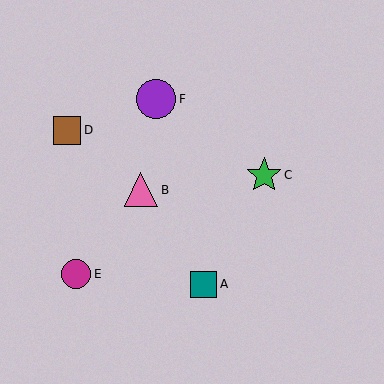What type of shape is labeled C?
Shape C is a green star.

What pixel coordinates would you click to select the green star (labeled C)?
Click at (264, 175) to select the green star C.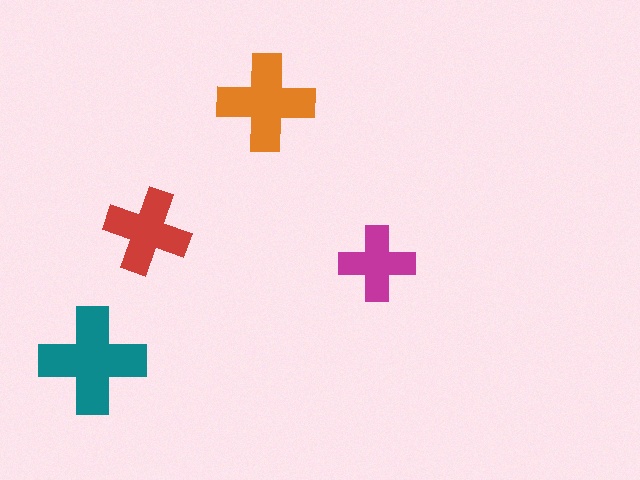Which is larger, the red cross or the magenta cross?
The red one.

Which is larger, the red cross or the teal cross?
The teal one.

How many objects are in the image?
There are 4 objects in the image.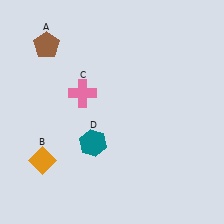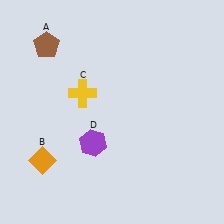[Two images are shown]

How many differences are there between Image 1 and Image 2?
There are 2 differences between the two images.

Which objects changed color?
C changed from pink to yellow. D changed from teal to purple.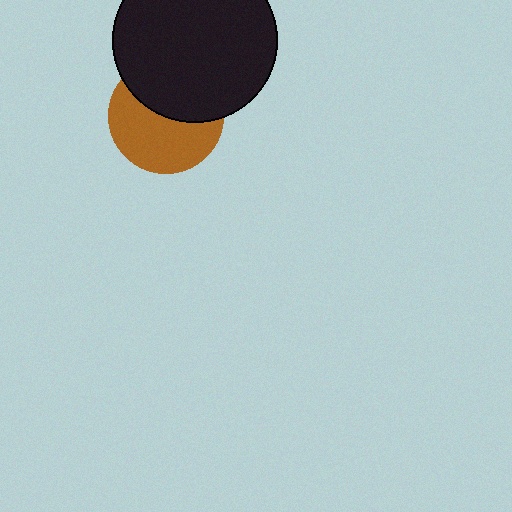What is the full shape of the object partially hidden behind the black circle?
The partially hidden object is a brown circle.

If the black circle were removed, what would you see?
You would see the complete brown circle.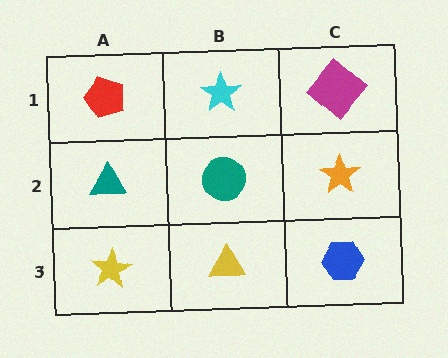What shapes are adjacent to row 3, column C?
An orange star (row 2, column C), a yellow triangle (row 3, column B).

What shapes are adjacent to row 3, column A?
A teal triangle (row 2, column A), a yellow triangle (row 3, column B).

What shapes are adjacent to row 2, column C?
A magenta diamond (row 1, column C), a blue hexagon (row 3, column C), a teal circle (row 2, column B).